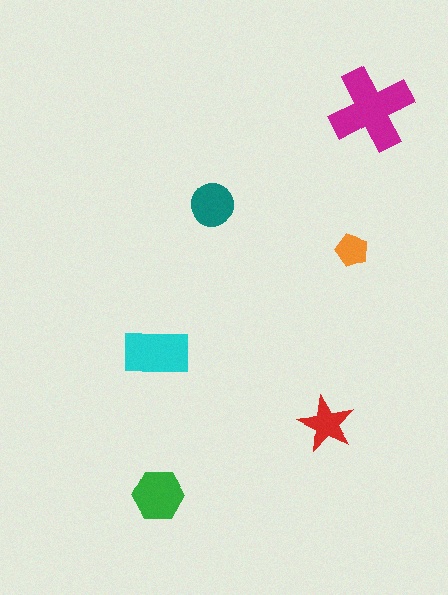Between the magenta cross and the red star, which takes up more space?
The magenta cross.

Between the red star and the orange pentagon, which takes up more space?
The red star.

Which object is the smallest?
The orange pentagon.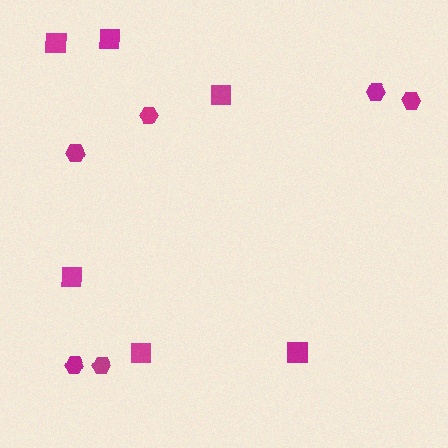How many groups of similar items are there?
There are 2 groups: one group of squares (6) and one group of hexagons (6).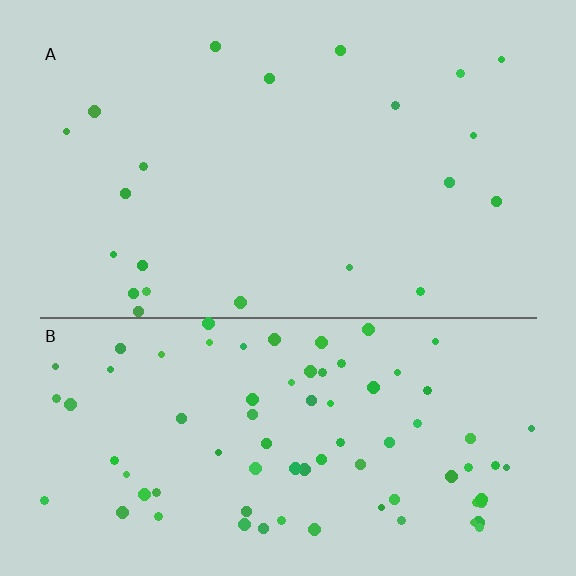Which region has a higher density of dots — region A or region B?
B (the bottom).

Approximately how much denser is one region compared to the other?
Approximately 3.8× — region B over region A.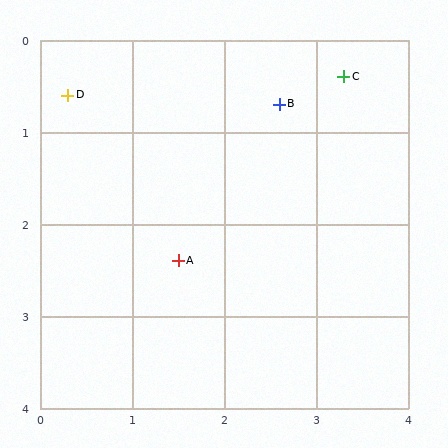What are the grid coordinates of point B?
Point B is at approximately (2.6, 0.7).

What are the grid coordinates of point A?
Point A is at approximately (1.5, 2.4).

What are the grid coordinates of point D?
Point D is at approximately (0.3, 0.6).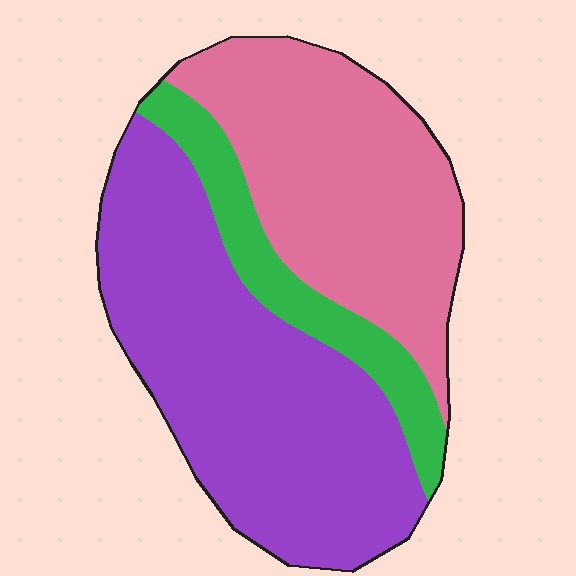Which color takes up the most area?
Purple, at roughly 50%.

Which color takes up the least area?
Green, at roughly 15%.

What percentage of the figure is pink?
Pink covers 37% of the figure.